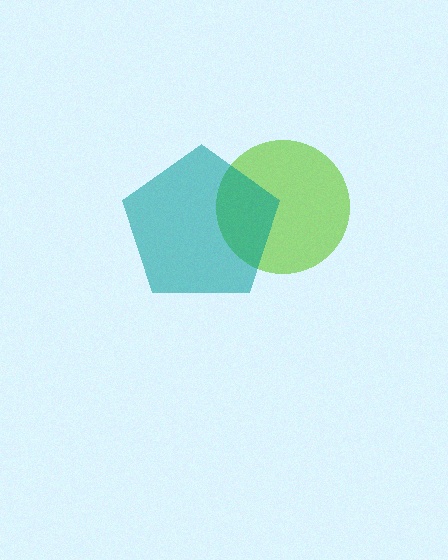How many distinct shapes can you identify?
There are 2 distinct shapes: a lime circle, a teal pentagon.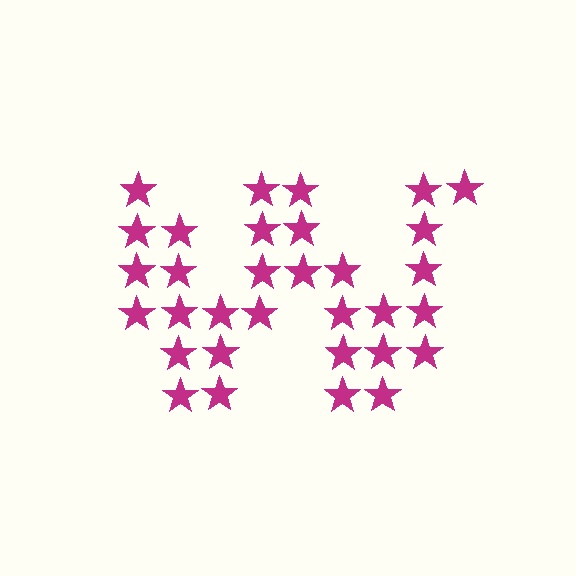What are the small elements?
The small elements are stars.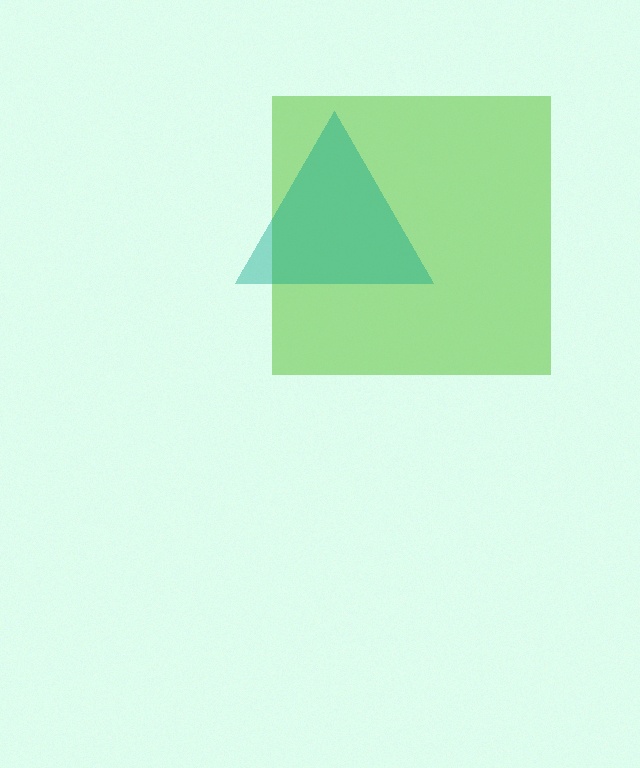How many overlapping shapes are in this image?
There are 2 overlapping shapes in the image.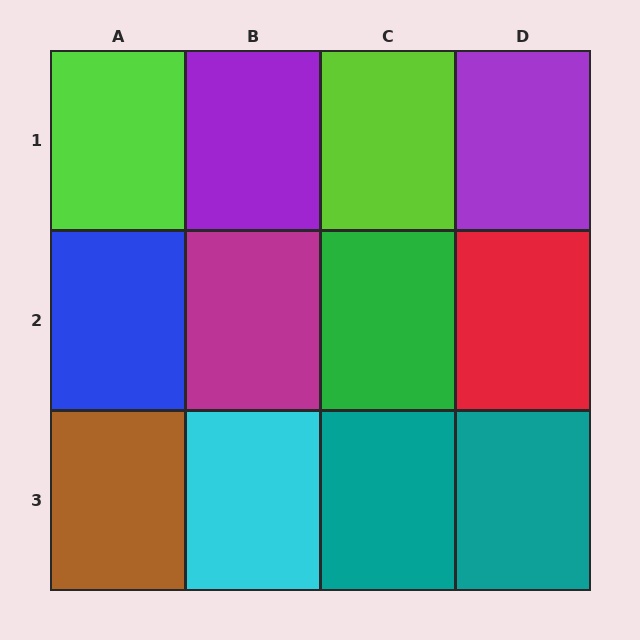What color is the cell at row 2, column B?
Magenta.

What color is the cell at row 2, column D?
Red.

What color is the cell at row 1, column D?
Purple.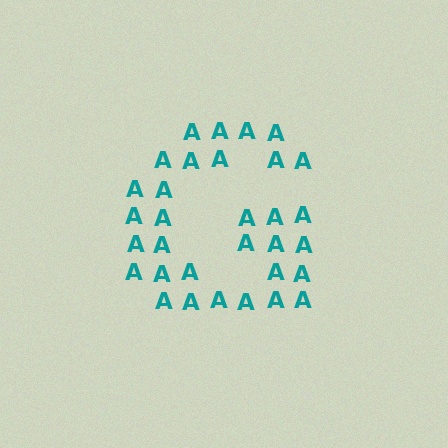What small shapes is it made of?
It is made of small letter A's.